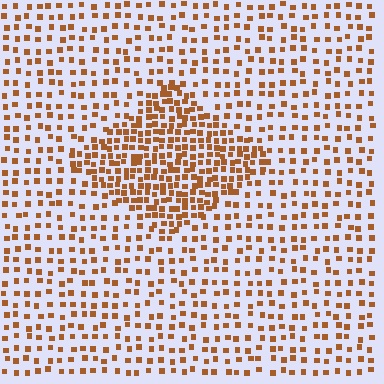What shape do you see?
I see a diamond.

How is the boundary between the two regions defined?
The boundary is defined by a change in element density (approximately 2.1x ratio). All elements are the same color, size, and shape.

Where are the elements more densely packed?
The elements are more densely packed inside the diamond boundary.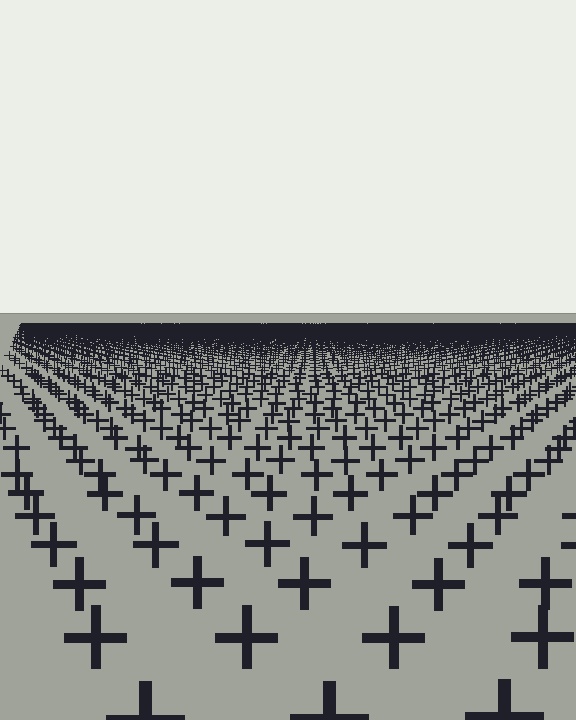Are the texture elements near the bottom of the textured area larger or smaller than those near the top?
Larger. Near the bottom, elements are closer to the viewer and appear at a bigger on-screen size.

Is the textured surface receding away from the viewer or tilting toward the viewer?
The surface is receding away from the viewer. Texture elements get smaller and denser toward the top.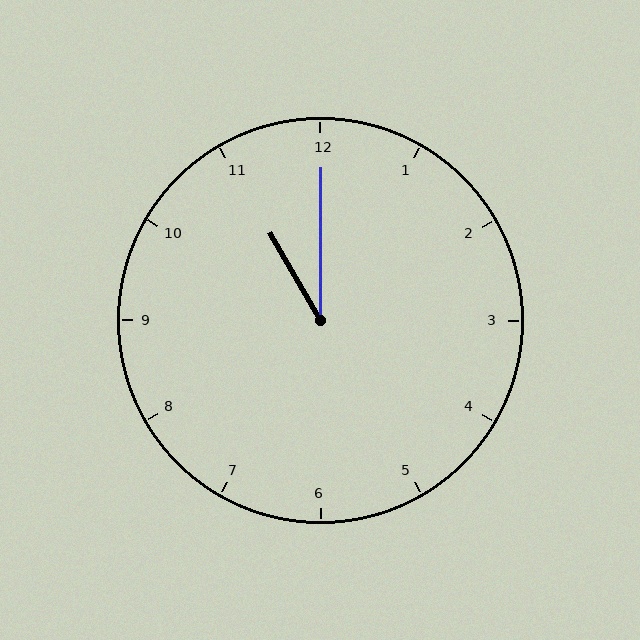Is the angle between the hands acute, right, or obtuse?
It is acute.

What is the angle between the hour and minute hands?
Approximately 30 degrees.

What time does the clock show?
11:00.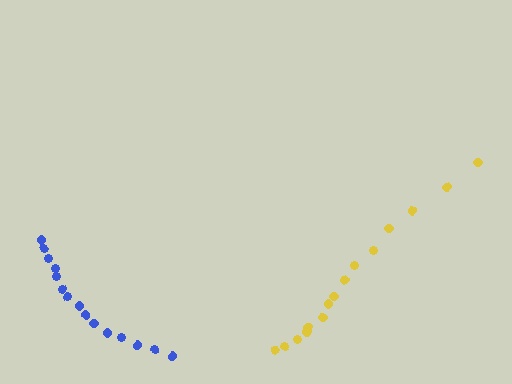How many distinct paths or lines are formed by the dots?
There are 2 distinct paths.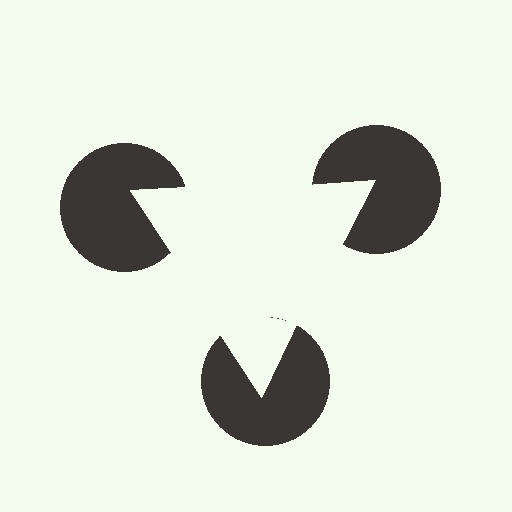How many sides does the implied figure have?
3 sides.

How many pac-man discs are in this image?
There are 3 — one at each vertex of the illusory triangle.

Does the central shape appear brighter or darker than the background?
It typically appears slightly brighter than the background, even though no actual brightness change is drawn.